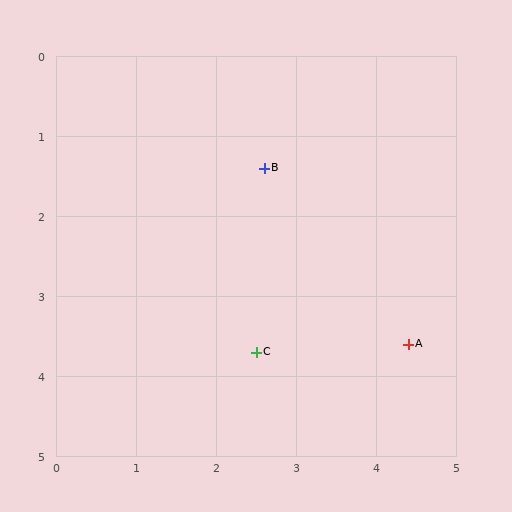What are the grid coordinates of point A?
Point A is at approximately (4.4, 3.6).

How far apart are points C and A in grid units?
Points C and A are about 1.9 grid units apart.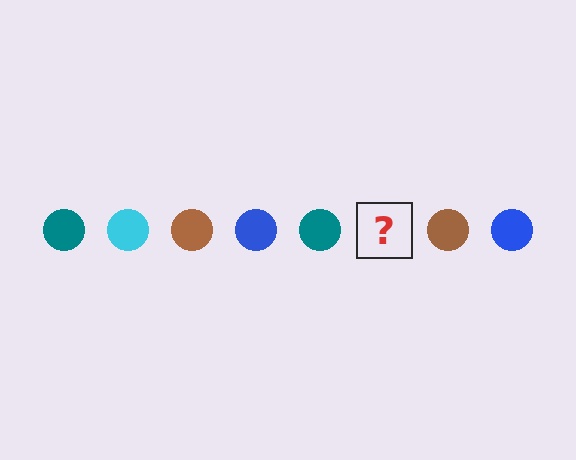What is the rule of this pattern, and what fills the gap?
The rule is that the pattern cycles through teal, cyan, brown, blue circles. The gap should be filled with a cyan circle.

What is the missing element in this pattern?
The missing element is a cyan circle.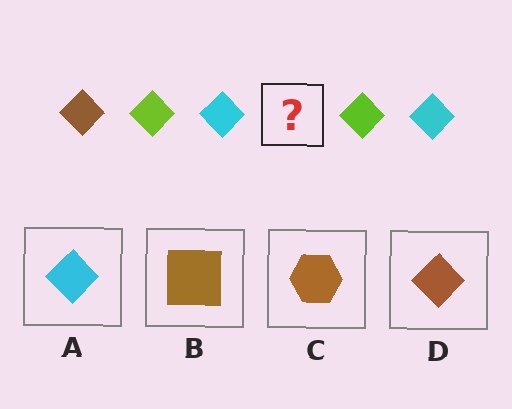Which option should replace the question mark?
Option D.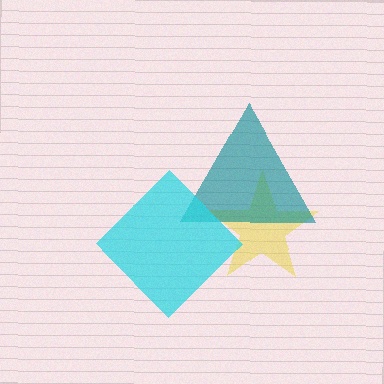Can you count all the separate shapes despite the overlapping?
Yes, there are 3 separate shapes.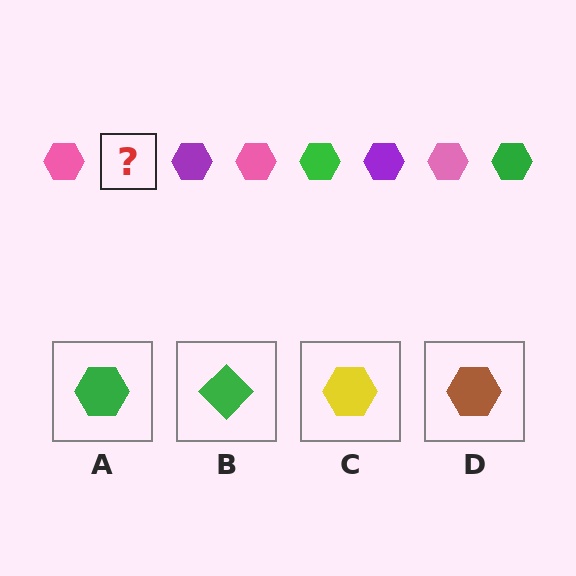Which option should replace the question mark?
Option A.